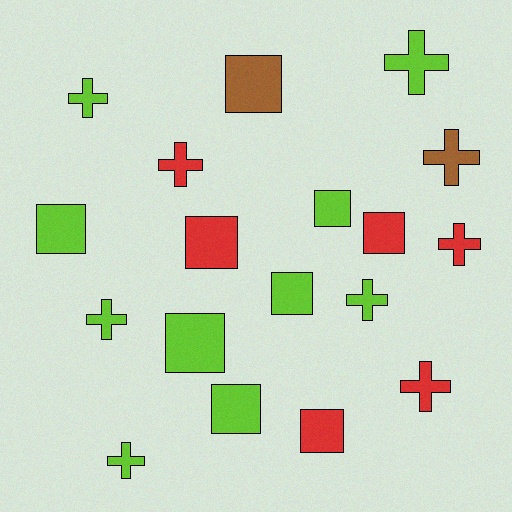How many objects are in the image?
There are 18 objects.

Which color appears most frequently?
Lime, with 10 objects.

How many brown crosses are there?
There is 1 brown cross.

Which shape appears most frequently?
Cross, with 9 objects.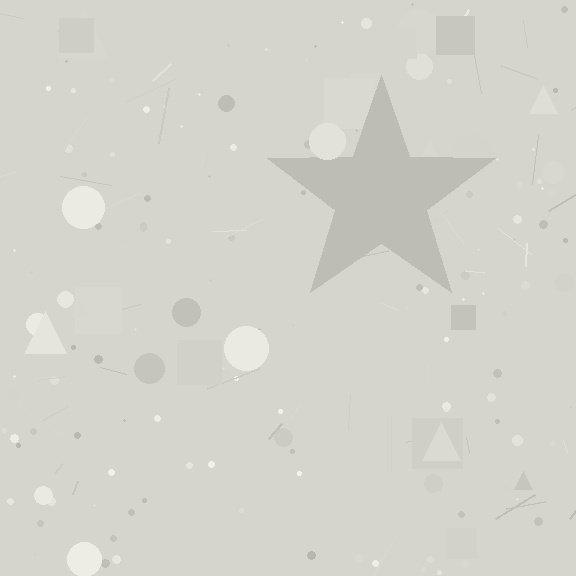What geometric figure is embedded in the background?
A star is embedded in the background.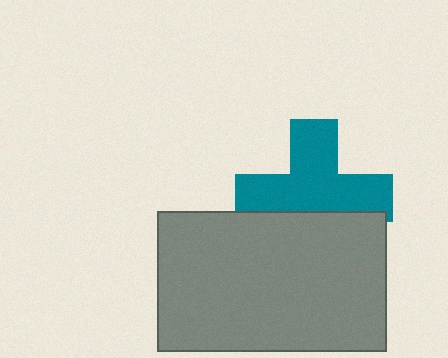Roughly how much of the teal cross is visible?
Most of it is visible (roughly 67%).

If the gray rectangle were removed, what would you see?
You would see the complete teal cross.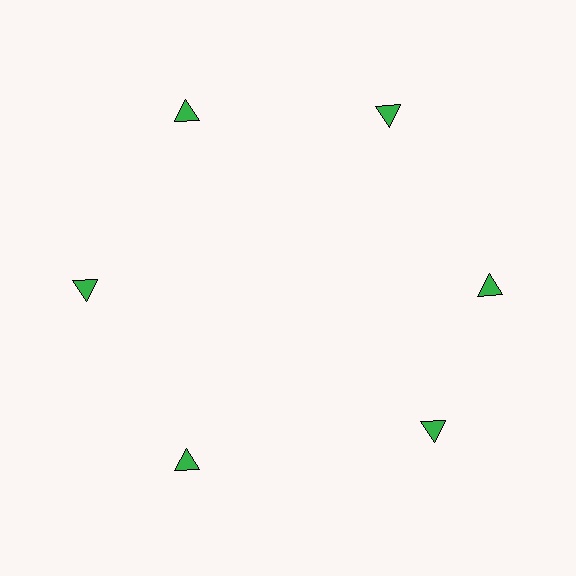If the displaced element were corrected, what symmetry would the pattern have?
It would have 6-fold rotational symmetry — the pattern would map onto itself every 60 degrees.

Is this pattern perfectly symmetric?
No. The 6 green triangles are arranged in a ring, but one element near the 5 o'clock position is rotated out of alignment along the ring, breaking the 6-fold rotational symmetry.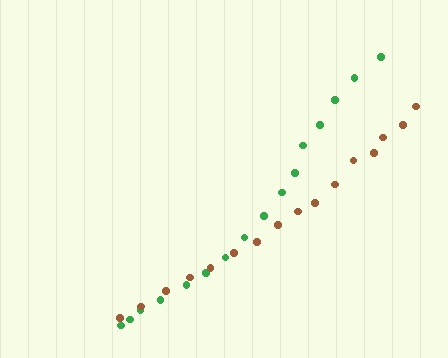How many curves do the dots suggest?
There are 2 distinct paths.